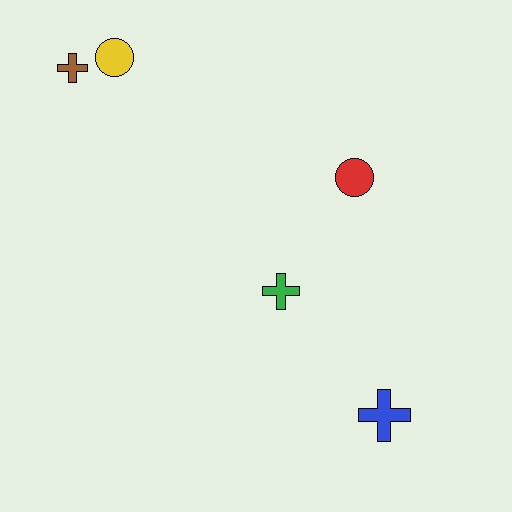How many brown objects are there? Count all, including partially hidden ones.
There is 1 brown object.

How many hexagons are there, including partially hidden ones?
There are no hexagons.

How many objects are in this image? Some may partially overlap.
There are 5 objects.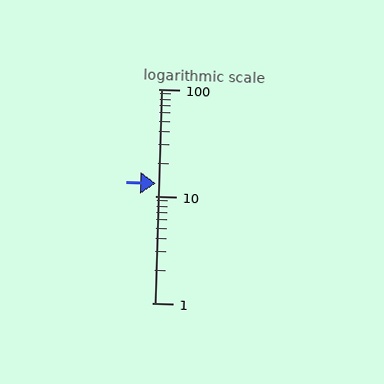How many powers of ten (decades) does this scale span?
The scale spans 2 decades, from 1 to 100.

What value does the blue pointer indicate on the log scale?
The pointer indicates approximately 13.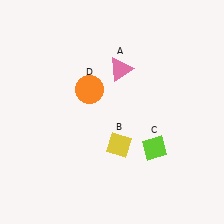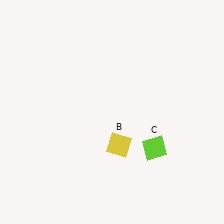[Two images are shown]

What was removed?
The orange circle (D), the pink triangle (A) were removed in Image 2.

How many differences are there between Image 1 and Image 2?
There are 2 differences between the two images.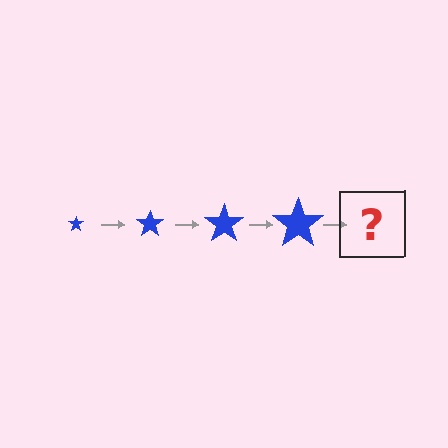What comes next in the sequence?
The next element should be a blue star, larger than the previous one.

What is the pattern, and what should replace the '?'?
The pattern is that the star gets progressively larger each step. The '?' should be a blue star, larger than the previous one.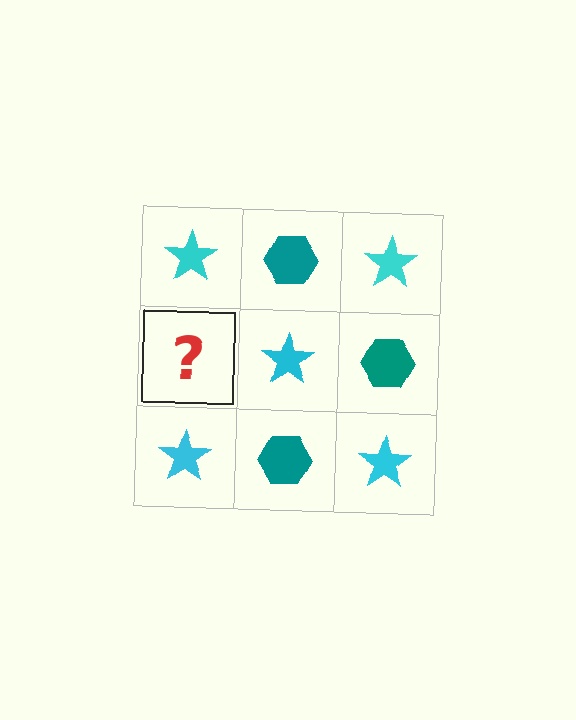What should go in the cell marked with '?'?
The missing cell should contain a teal hexagon.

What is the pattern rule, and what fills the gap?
The rule is that it alternates cyan star and teal hexagon in a checkerboard pattern. The gap should be filled with a teal hexagon.